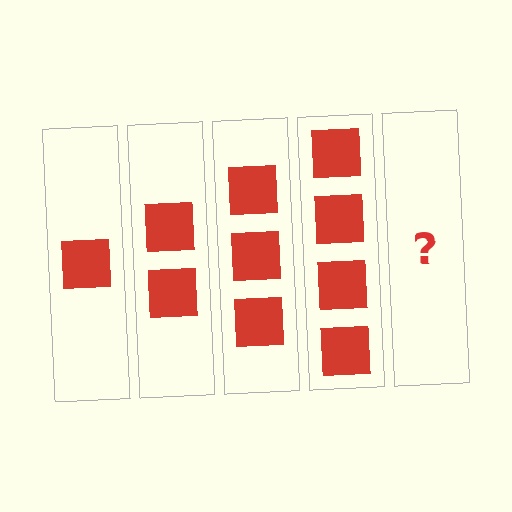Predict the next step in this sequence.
The next step is 5 squares.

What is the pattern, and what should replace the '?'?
The pattern is that each step adds one more square. The '?' should be 5 squares.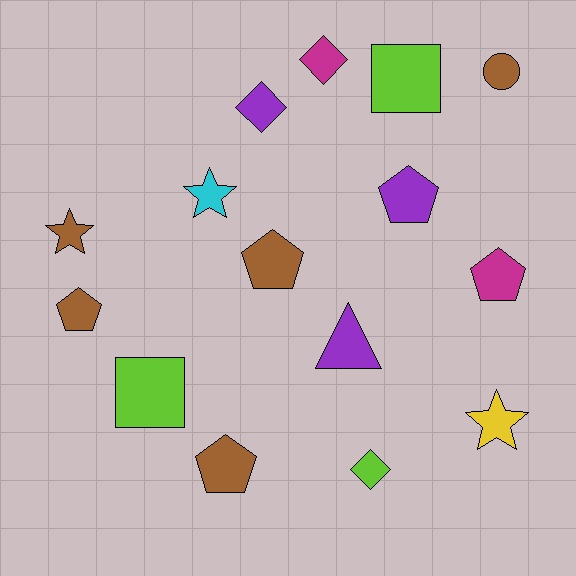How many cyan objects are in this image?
There is 1 cyan object.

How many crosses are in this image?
There are no crosses.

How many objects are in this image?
There are 15 objects.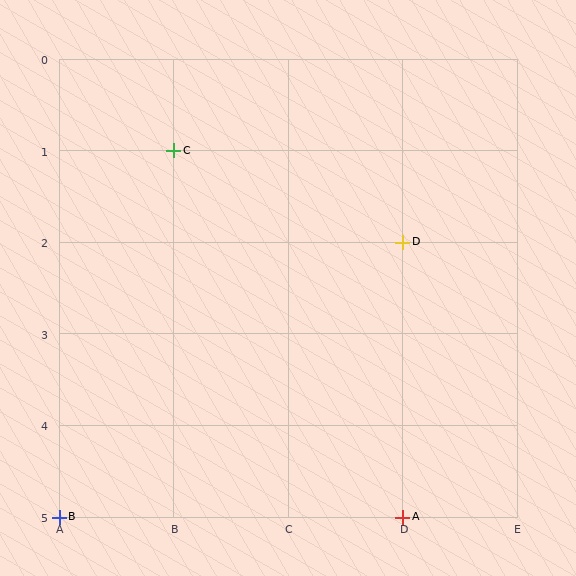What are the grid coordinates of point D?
Point D is at grid coordinates (D, 2).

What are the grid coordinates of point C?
Point C is at grid coordinates (B, 1).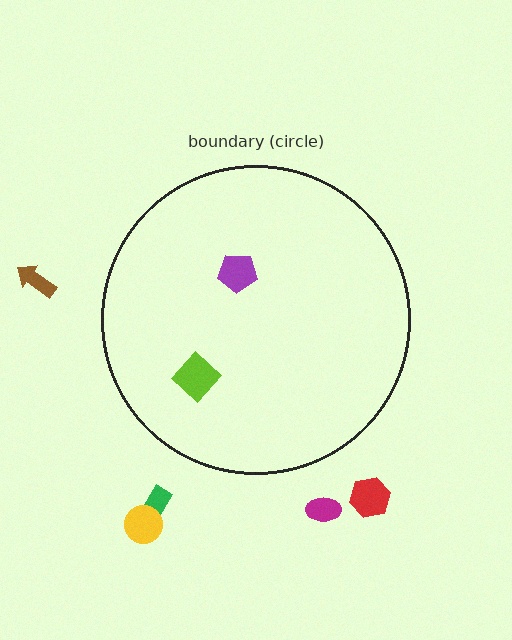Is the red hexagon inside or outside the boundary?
Outside.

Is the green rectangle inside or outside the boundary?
Outside.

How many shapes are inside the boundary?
2 inside, 5 outside.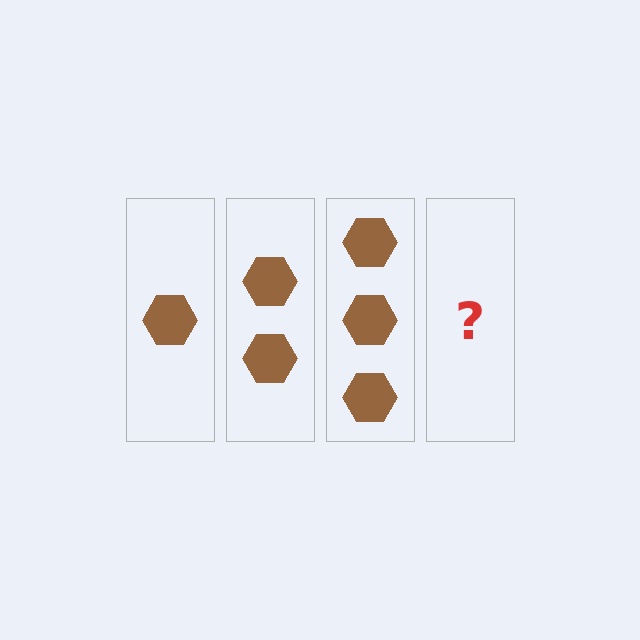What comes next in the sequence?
The next element should be 4 hexagons.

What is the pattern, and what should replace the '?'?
The pattern is that each step adds one more hexagon. The '?' should be 4 hexagons.